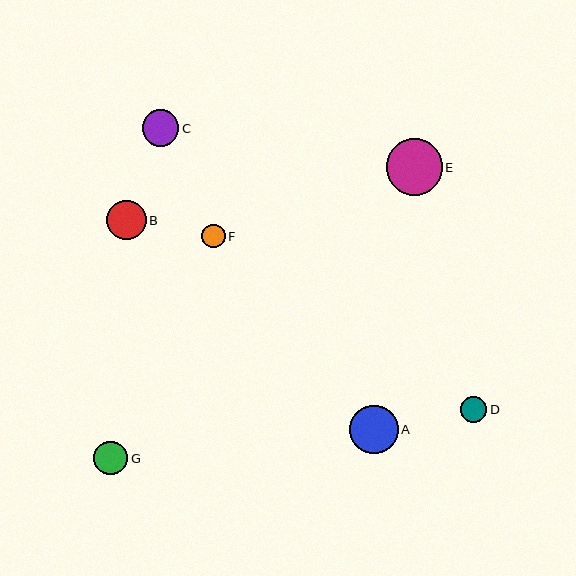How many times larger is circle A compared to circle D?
Circle A is approximately 1.8 times the size of circle D.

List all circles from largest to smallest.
From largest to smallest: E, A, B, C, G, D, F.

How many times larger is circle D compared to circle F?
Circle D is approximately 1.1 times the size of circle F.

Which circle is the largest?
Circle E is the largest with a size of approximately 56 pixels.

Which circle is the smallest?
Circle F is the smallest with a size of approximately 24 pixels.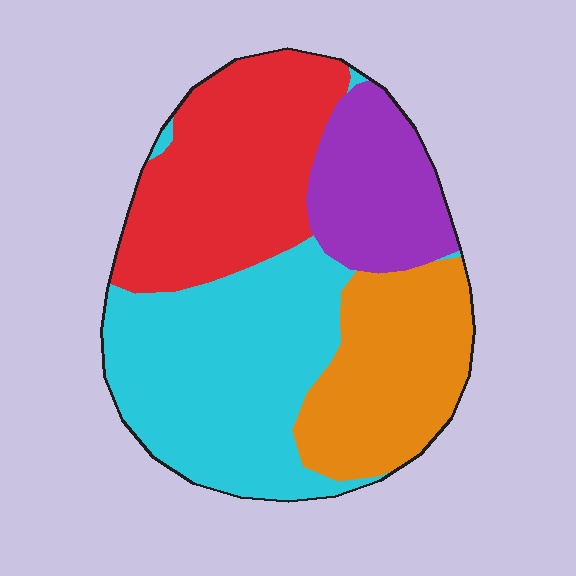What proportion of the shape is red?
Red takes up between a sixth and a third of the shape.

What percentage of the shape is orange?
Orange takes up about one fifth (1/5) of the shape.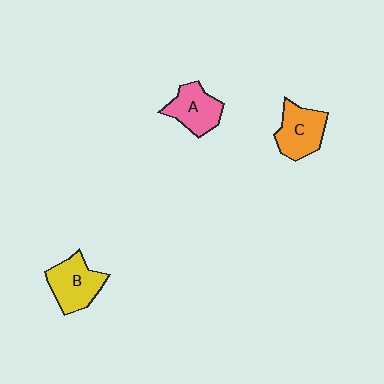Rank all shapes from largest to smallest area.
From largest to smallest: B (yellow), C (orange), A (pink).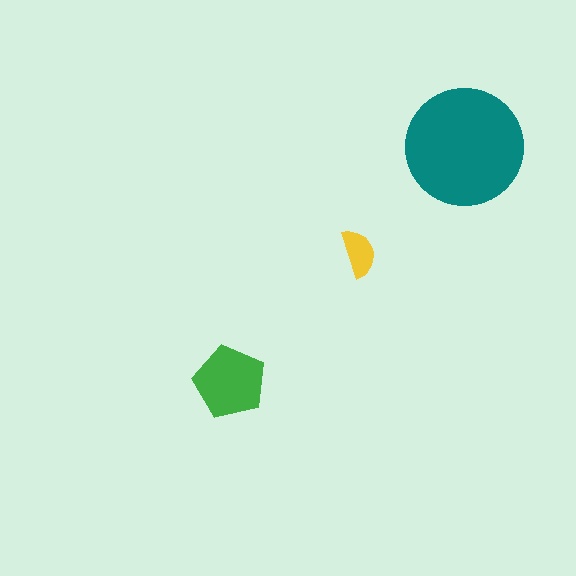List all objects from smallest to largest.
The yellow semicircle, the green pentagon, the teal circle.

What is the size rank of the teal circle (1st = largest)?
1st.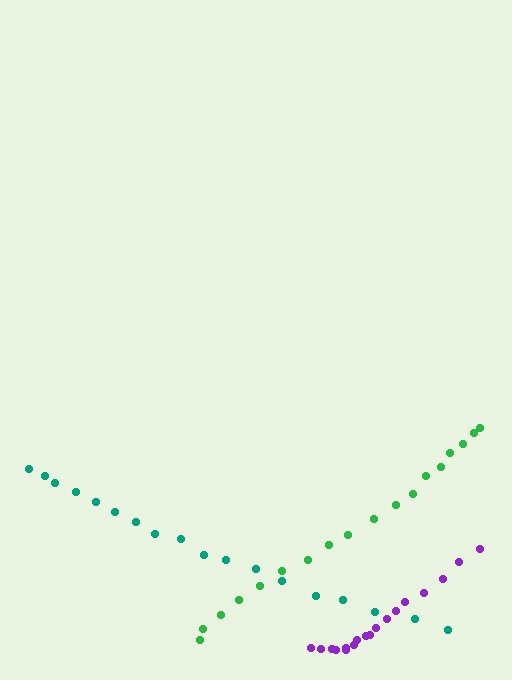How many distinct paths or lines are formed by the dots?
There are 3 distinct paths.